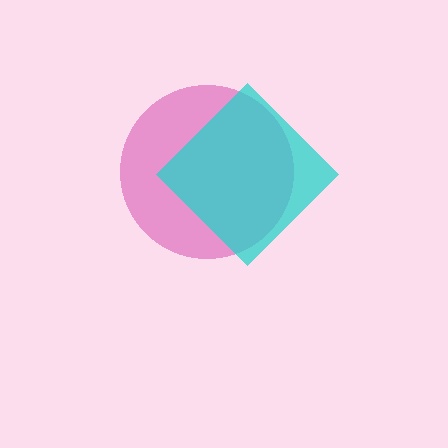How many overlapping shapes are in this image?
There are 2 overlapping shapes in the image.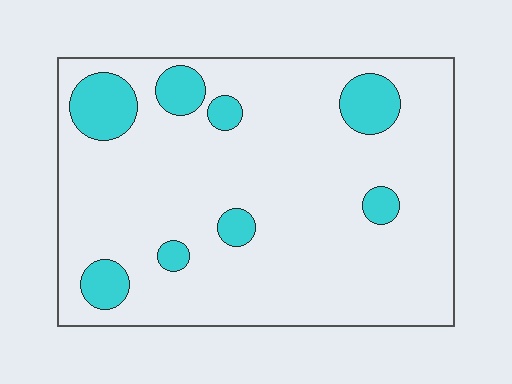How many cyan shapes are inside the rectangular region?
8.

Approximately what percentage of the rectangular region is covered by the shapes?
Approximately 15%.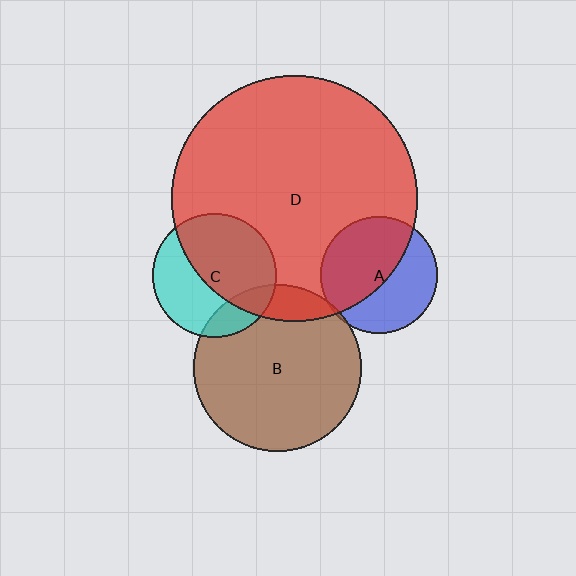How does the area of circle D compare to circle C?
Approximately 3.9 times.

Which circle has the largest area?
Circle D (red).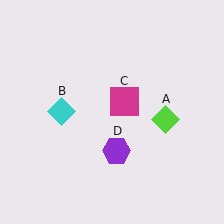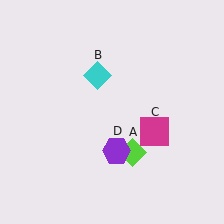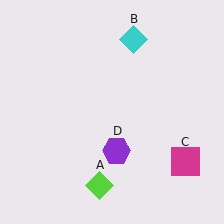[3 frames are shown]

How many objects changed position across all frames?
3 objects changed position: lime diamond (object A), cyan diamond (object B), magenta square (object C).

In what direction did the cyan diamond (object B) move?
The cyan diamond (object B) moved up and to the right.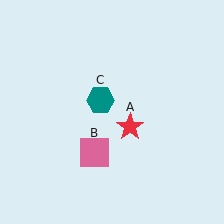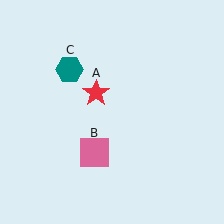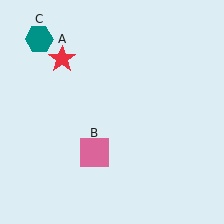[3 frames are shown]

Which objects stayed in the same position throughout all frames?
Pink square (object B) remained stationary.